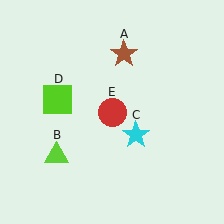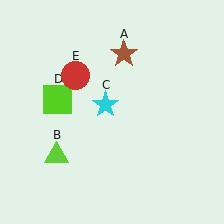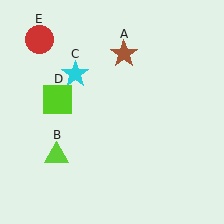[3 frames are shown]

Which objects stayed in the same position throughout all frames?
Brown star (object A) and lime triangle (object B) and lime square (object D) remained stationary.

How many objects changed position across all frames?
2 objects changed position: cyan star (object C), red circle (object E).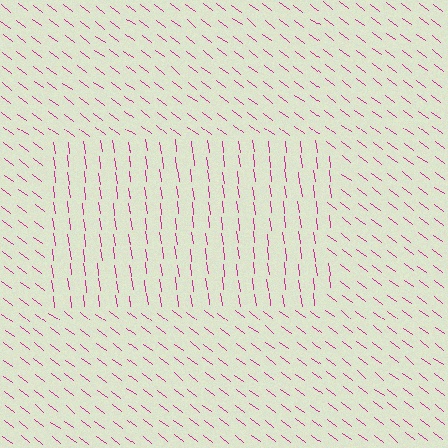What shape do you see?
I see a rectangle.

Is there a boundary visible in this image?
Yes, there is a texture boundary formed by a change in line orientation.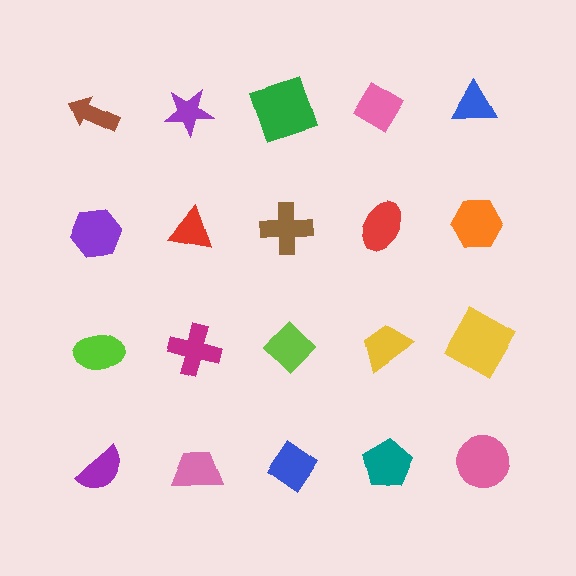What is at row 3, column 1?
A lime ellipse.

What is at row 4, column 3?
A blue diamond.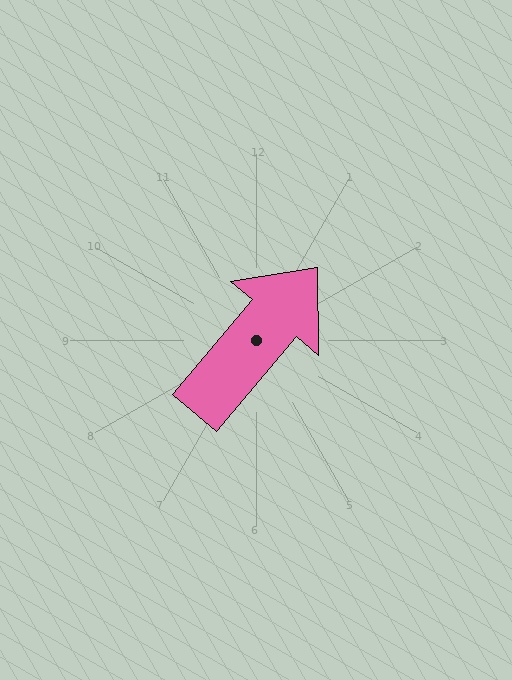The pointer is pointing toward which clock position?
Roughly 1 o'clock.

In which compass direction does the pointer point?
Northeast.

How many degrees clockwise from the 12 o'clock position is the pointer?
Approximately 40 degrees.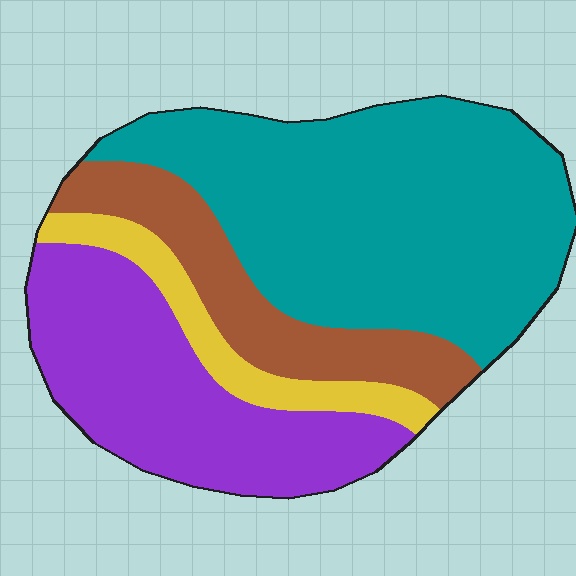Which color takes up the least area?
Yellow, at roughly 10%.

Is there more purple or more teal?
Teal.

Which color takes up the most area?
Teal, at roughly 45%.